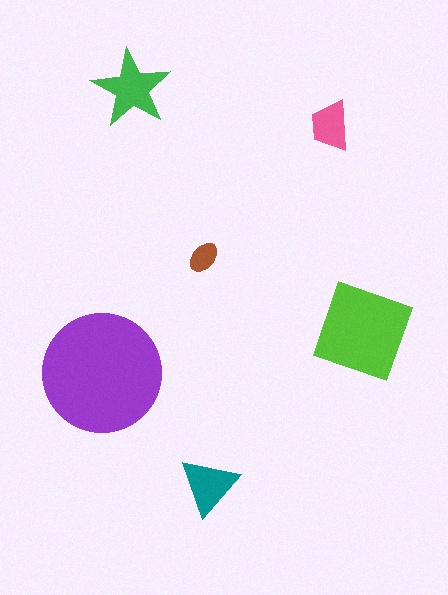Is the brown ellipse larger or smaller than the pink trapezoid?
Smaller.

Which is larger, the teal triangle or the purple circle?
The purple circle.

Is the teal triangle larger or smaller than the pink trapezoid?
Larger.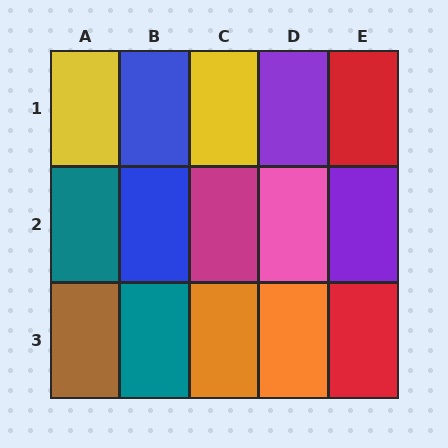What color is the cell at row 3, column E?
Red.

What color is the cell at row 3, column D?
Orange.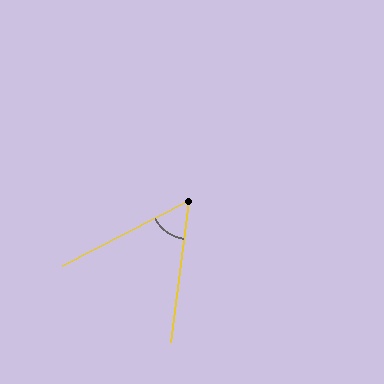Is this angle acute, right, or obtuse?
It is acute.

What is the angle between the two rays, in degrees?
Approximately 56 degrees.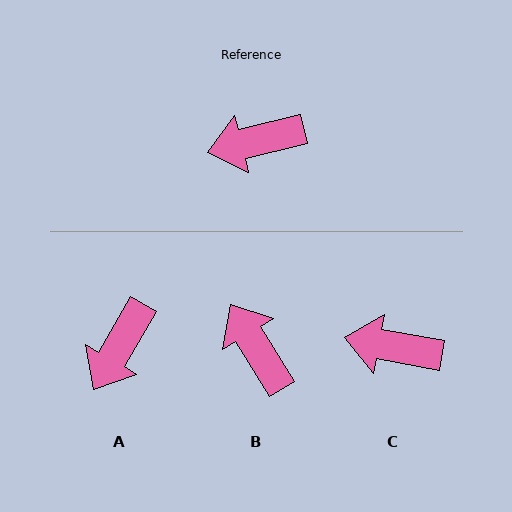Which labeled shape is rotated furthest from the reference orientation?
B, about 72 degrees away.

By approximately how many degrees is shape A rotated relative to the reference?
Approximately 46 degrees counter-clockwise.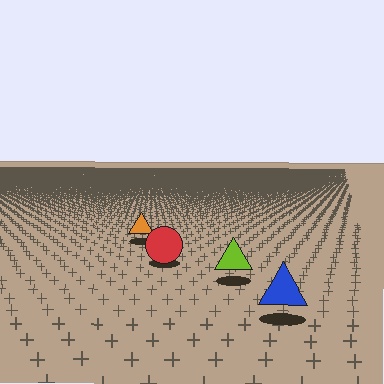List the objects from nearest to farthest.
From nearest to farthest: the blue triangle, the lime triangle, the red circle, the orange triangle.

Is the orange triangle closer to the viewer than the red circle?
No. The red circle is closer — you can tell from the texture gradient: the ground texture is coarser near it.